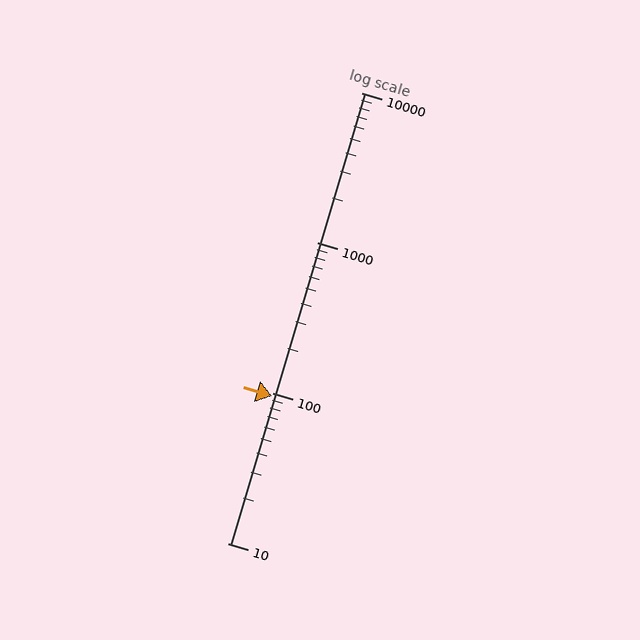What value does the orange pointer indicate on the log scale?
The pointer indicates approximately 96.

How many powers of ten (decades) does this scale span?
The scale spans 3 decades, from 10 to 10000.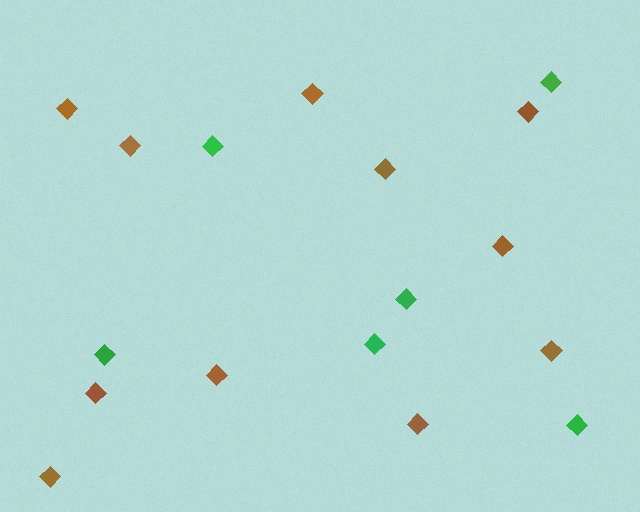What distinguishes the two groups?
There are 2 groups: one group of green diamonds (6) and one group of brown diamonds (11).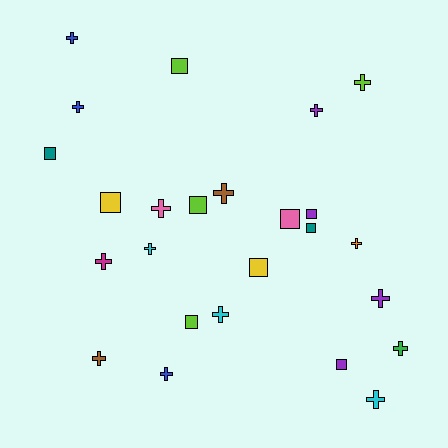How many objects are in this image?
There are 25 objects.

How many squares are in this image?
There are 10 squares.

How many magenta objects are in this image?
There is 1 magenta object.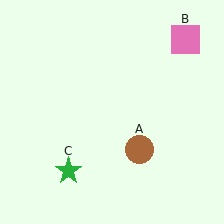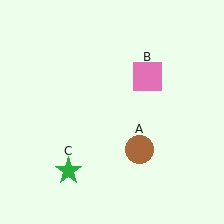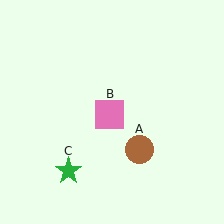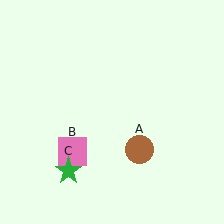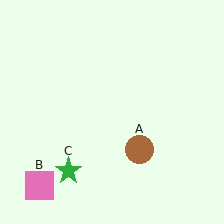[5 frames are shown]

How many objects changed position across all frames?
1 object changed position: pink square (object B).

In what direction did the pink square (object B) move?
The pink square (object B) moved down and to the left.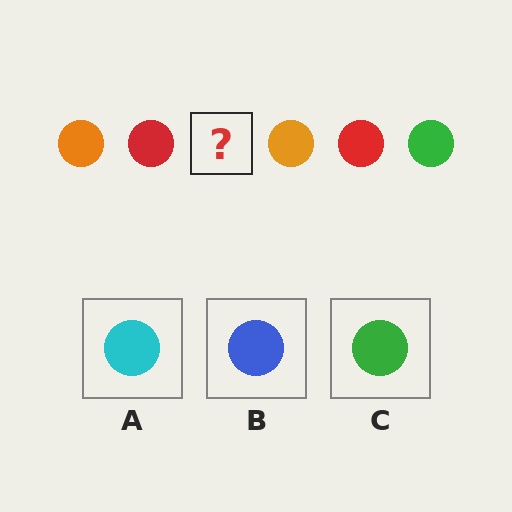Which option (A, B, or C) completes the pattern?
C.